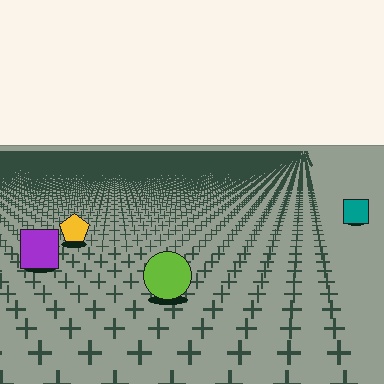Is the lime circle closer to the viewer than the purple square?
Yes. The lime circle is closer — you can tell from the texture gradient: the ground texture is coarser near it.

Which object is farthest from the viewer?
The teal square is farthest from the viewer. It appears smaller and the ground texture around it is denser.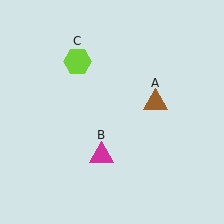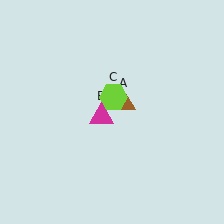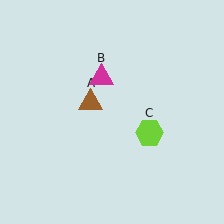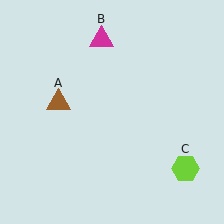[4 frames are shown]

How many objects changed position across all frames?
3 objects changed position: brown triangle (object A), magenta triangle (object B), lime hexagon (object C).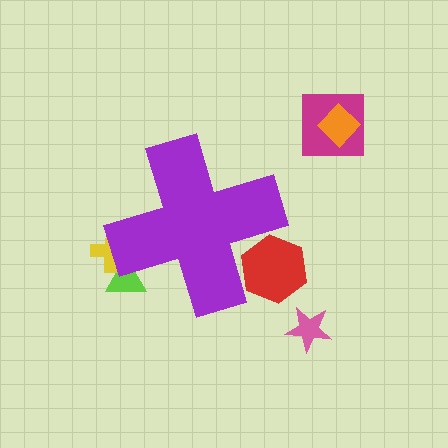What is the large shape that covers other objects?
A purple cross.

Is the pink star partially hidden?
No, the pink star is fully visible.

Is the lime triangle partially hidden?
Yes, the lime triangle is partially hidden behind the purple cross.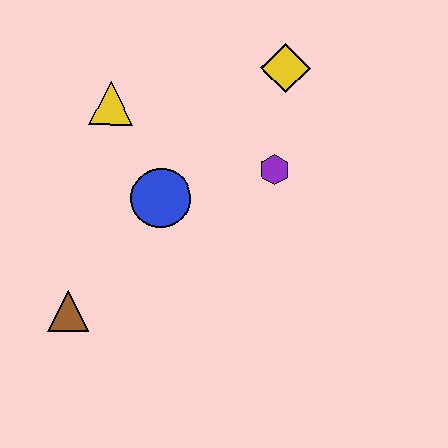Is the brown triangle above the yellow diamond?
No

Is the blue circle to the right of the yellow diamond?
No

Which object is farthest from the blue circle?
The yellow diamond is farthest from the blue circle.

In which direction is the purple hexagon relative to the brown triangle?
The purple hexagon is to the right of the brown triangle.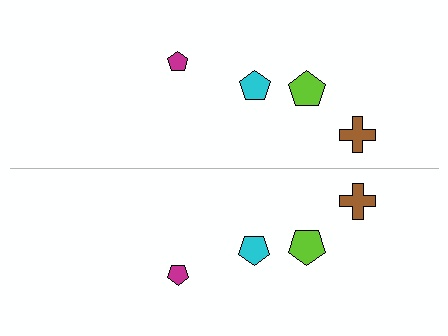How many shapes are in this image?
There are 8 shapes in this image.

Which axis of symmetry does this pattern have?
The pattern has a horizontal axis of symmetry running through the center of the image.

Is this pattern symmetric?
Yes, this pattern has bilateral (reflection) symmetry.